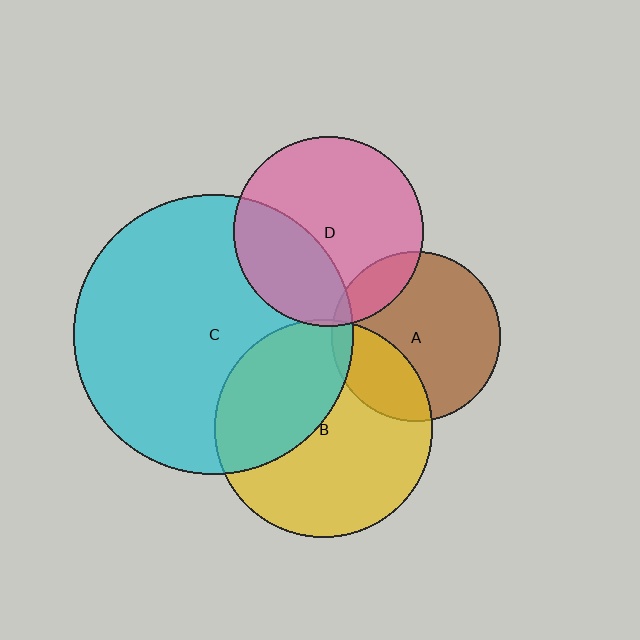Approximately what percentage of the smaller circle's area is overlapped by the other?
Approximately 40%.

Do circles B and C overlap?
Yes.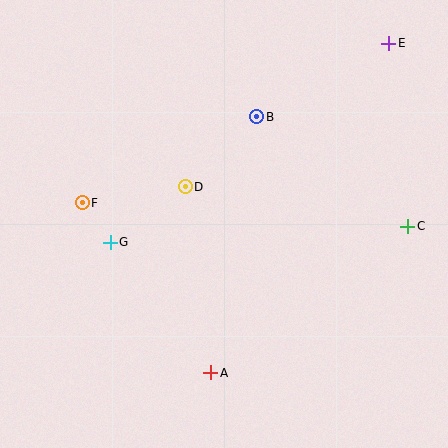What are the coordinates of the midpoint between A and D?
The midpoint between A and D is at (198, 280).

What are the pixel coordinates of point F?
Point F is at (82, 203).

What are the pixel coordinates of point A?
Point A is at (211, 373).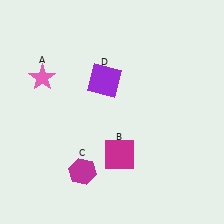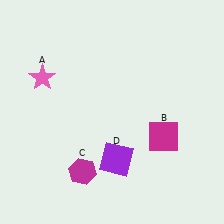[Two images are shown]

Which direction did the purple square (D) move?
The purple square (D) moved down.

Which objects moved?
The objects that moved are: the magenta square (B), the purple square (D).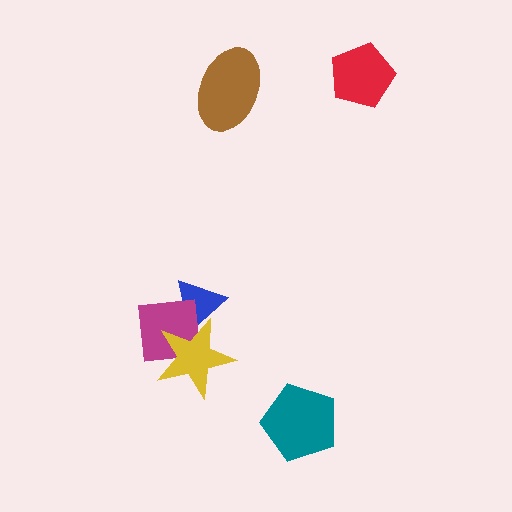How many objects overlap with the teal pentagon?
0 objects overlap with the teal pentagon.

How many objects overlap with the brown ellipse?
0 objects overlap with the brown ellipse.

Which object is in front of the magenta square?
The yellow star is in front of the magenta square.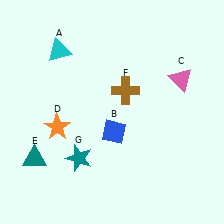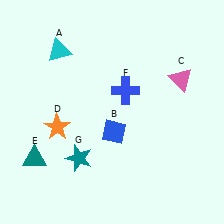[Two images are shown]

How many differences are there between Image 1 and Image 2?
There is 1 difference between the two images.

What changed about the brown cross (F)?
In Image 1, F is brown. In Image 2, it changed to blue.